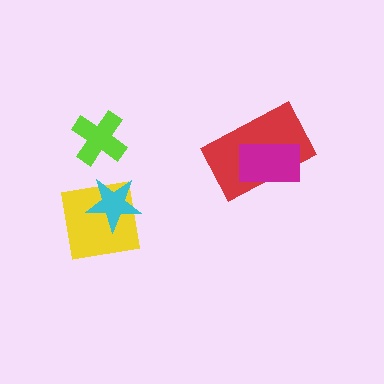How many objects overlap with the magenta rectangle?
1 object overlaps with the magenta rectangle.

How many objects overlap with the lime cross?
0 objects overlap with the lime cross.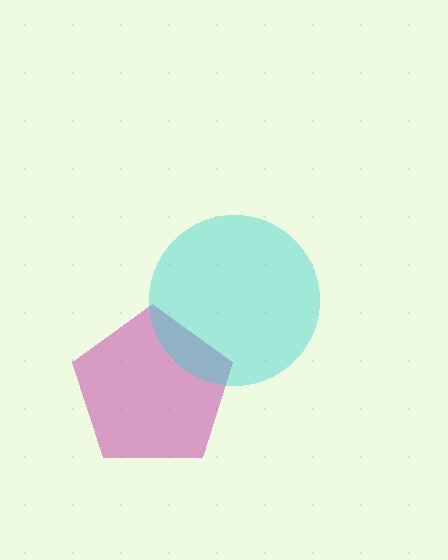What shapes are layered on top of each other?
The layered shapes are: a magenta pentagon, a cyan circle.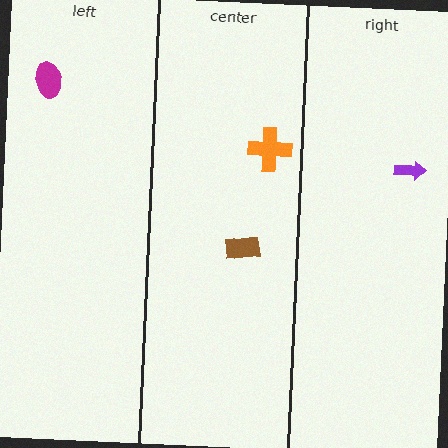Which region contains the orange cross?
The center region.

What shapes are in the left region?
The magenta ellipse.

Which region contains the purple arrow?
The right region.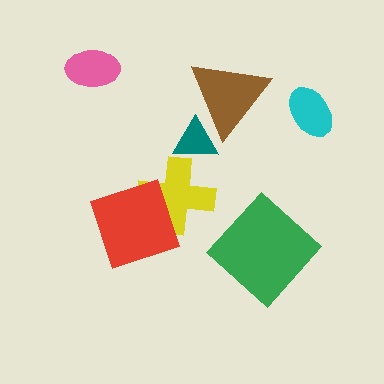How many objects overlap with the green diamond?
0 objects overlap with the green diamond.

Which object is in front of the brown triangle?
The teal triangle is in front of the brown triangle.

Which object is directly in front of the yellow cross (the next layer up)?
The teal triangle is directly in front of the yellow cross.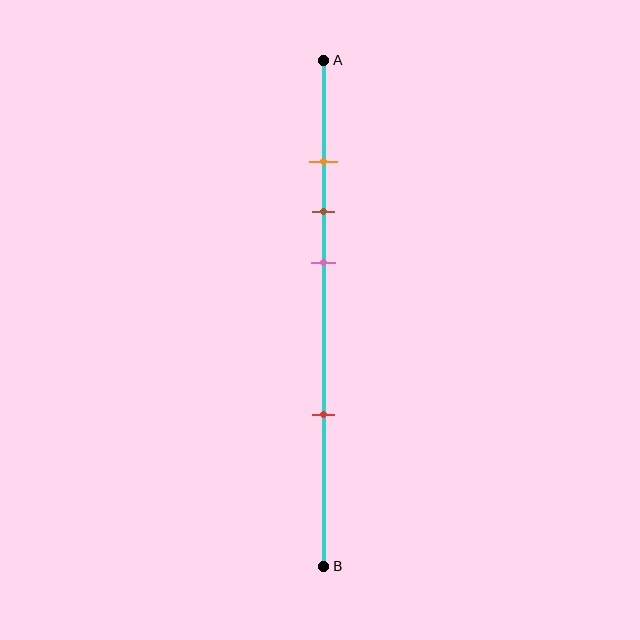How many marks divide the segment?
There are 4 marks dividing the segment.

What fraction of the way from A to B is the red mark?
The red mark is approximately 70% (0.7) of the way from A to B.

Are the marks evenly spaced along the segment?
No, the marks are not evenly spaced.